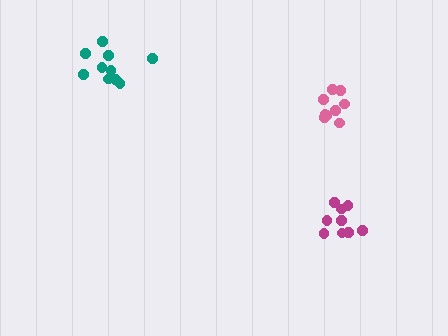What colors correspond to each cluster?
The clusters are colored: pink, magenta, teal.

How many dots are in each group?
Group 1: 9 dots, Group 2: 9 dots, Group 3: 10 dots (28 total).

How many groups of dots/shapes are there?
There are 3 groups.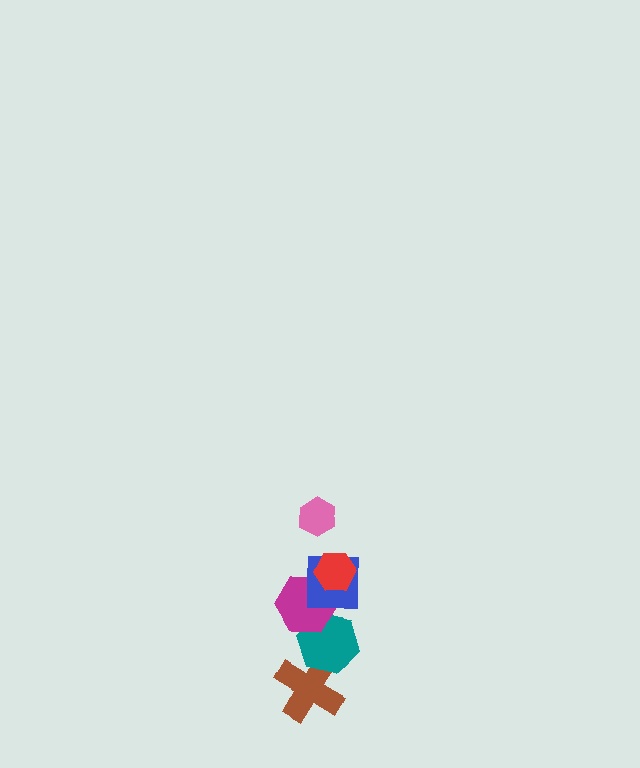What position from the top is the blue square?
The blue square is 3rd from the top.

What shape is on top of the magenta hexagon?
The blue square is on top of the magenta hexagon.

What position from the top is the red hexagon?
The red hexagon is 2nd from the top.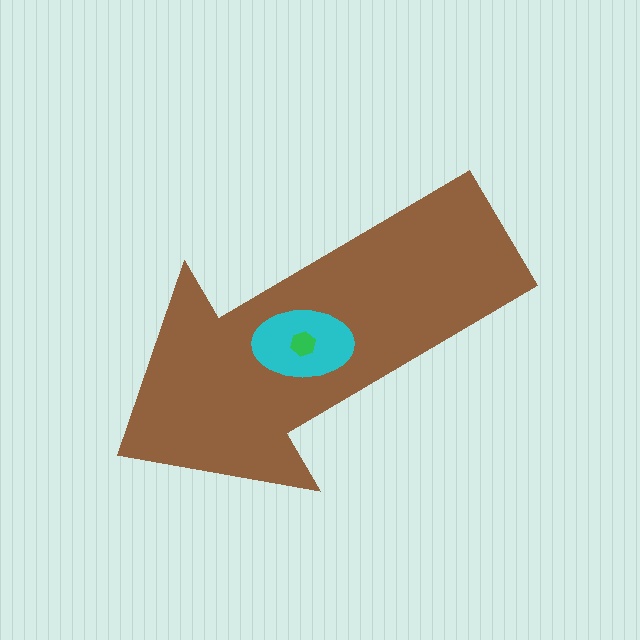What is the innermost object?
The green hexagon.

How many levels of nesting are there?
3.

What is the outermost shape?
The brown arrow.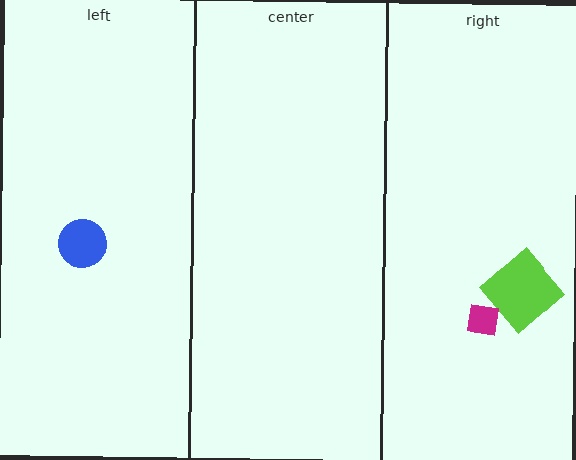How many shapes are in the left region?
1.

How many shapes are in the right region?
2.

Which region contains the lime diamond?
The right region.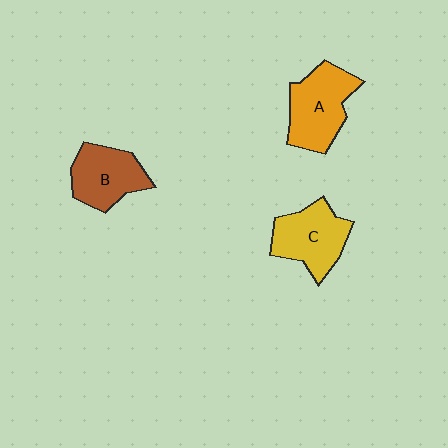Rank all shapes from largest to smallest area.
From largest to smallest: A (orange), C (yellow), B (brown).